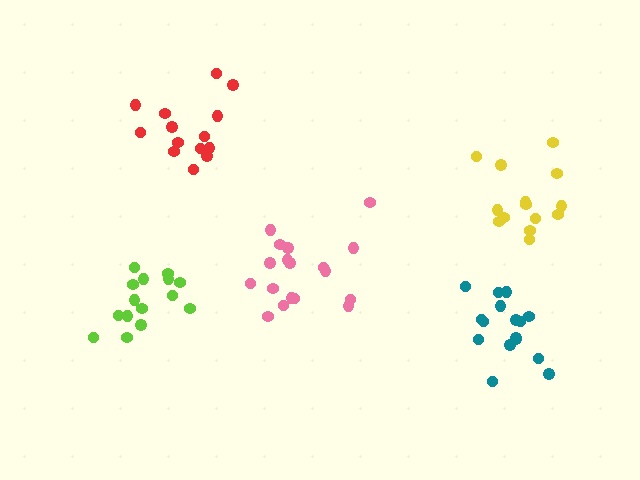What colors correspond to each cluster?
The clusters are colored: lime, yellow, red, teal, pink.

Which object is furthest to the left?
The lime cluster is leftmost.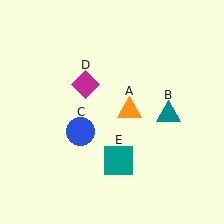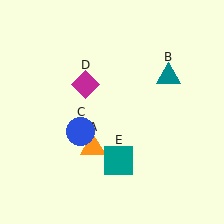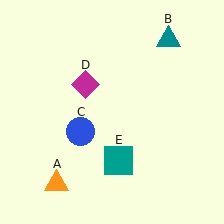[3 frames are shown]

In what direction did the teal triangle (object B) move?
The teal triangle (object B) moved up.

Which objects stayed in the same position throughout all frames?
Blue circle (object C) and magenta diamond (object D) and teal square (object E) remained stationary.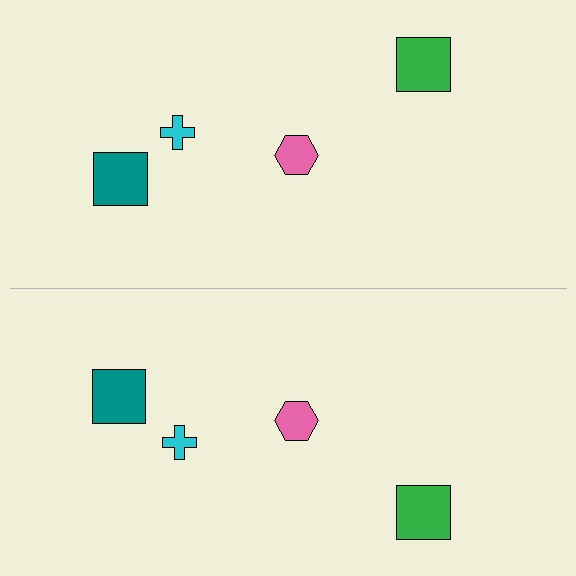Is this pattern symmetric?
Yes, this pattern has bilateral (reflection) symmetry.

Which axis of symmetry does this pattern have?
The pattern has a horizontal axis of symmetry running through the center of the image.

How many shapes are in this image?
There are 8 shapes in this image.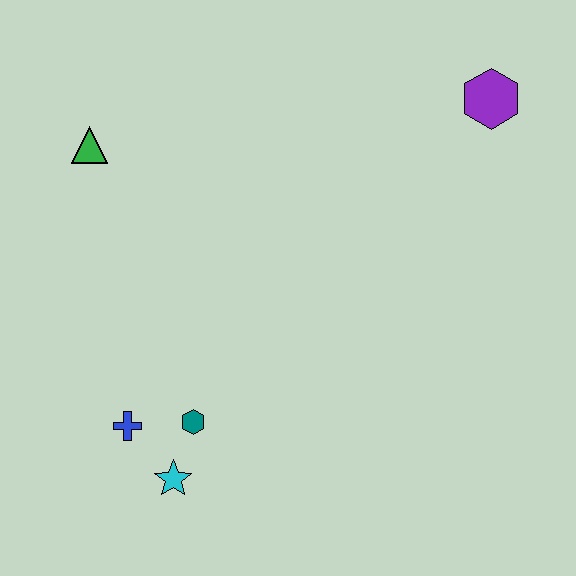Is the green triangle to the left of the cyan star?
Yes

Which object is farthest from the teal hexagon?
The purple hexagon is farthest from the teal hexagon.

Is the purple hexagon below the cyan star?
No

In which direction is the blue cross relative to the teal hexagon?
The blue cross is to the left of the teal hexagon.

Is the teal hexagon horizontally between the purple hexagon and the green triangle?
Yes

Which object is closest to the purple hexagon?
The green triangle is closest to the purple hexagon.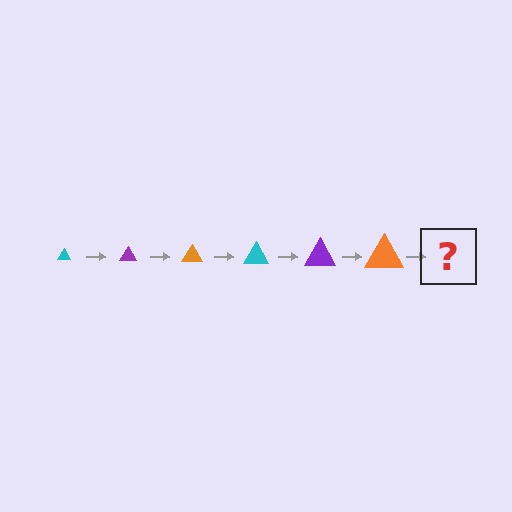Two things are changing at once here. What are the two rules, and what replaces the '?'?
The two rules are that the triangle grows larger each step and the color cycles through cyan, purple, and orange. The '?' should be a cyan triangle, larger than the previous one.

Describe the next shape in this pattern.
It should be a cyan triangle, larger than the previous one.